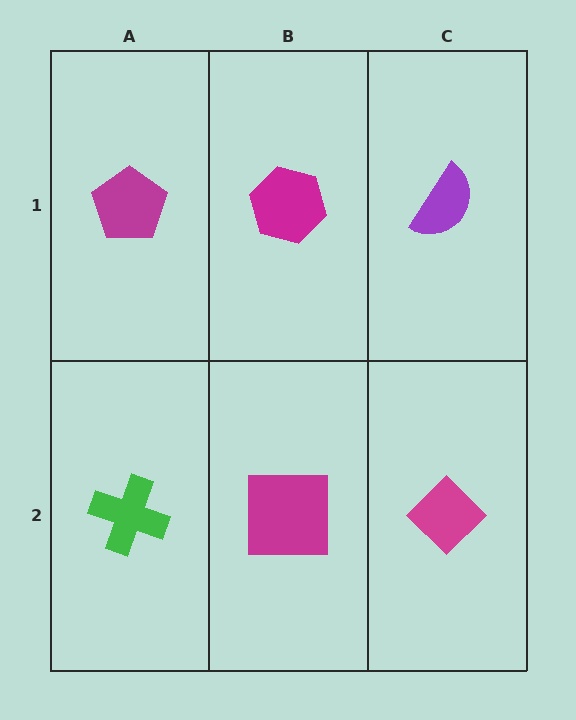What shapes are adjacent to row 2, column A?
A magenta pentagon (row 1, column A), a magenta square (row 2, column B).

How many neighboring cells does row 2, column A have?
2.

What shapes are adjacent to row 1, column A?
A green cross (row 2, column A), a magenta hexagon (row 1, column B).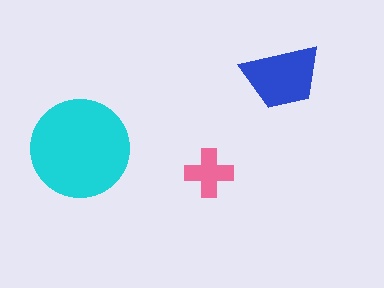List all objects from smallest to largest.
The pink cross, the blue trapezoid, the cyan circle.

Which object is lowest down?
The pink cross is bottommost.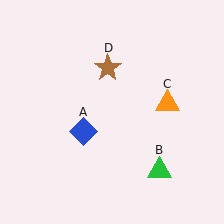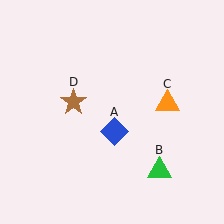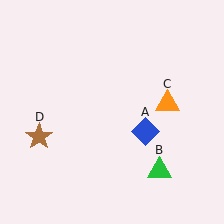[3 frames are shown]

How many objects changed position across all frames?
2 objects changed position: blue diamond (object A), brown star (object D).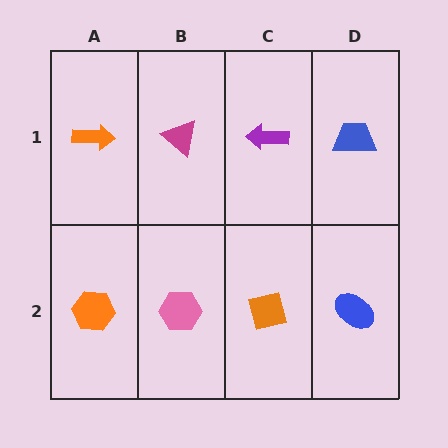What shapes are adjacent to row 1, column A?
An orange hexagon (row 2, column A), a magenta triangle (row 1, column B).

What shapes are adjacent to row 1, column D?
A blue ellipse (row 2, column D), a purple arrow (row 1, column C).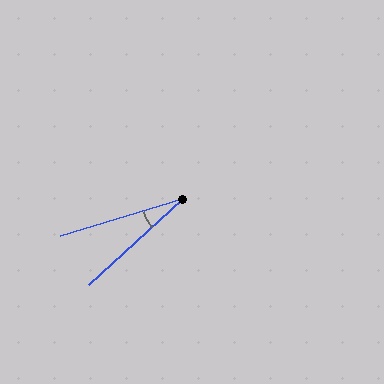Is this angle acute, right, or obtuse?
It is acute.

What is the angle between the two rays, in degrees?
Approximately 26 degrees.